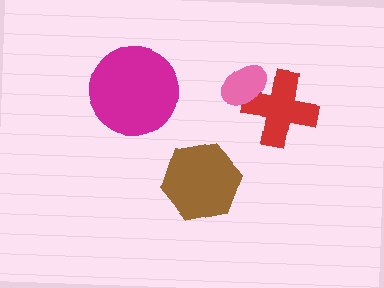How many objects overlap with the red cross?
1 object overlaps with the red cross.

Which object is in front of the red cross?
The pink ellipse is in front of the red cross.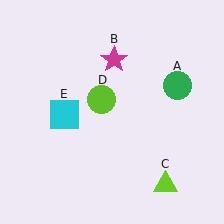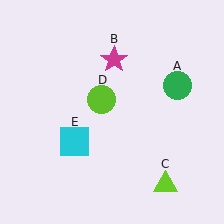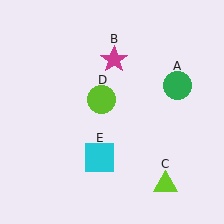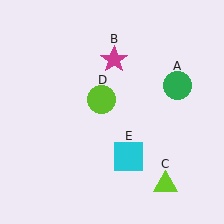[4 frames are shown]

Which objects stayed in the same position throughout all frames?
Green circle (object A) and magenta star (object B) and lime triangle (object C) and lime circle (object D) remained stationary.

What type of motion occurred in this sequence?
The cyan square (object E) rotated counterclockwise around the center of the scene.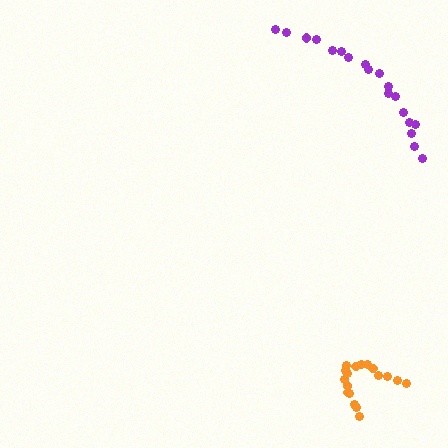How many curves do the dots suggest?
There are 2 distinct paths.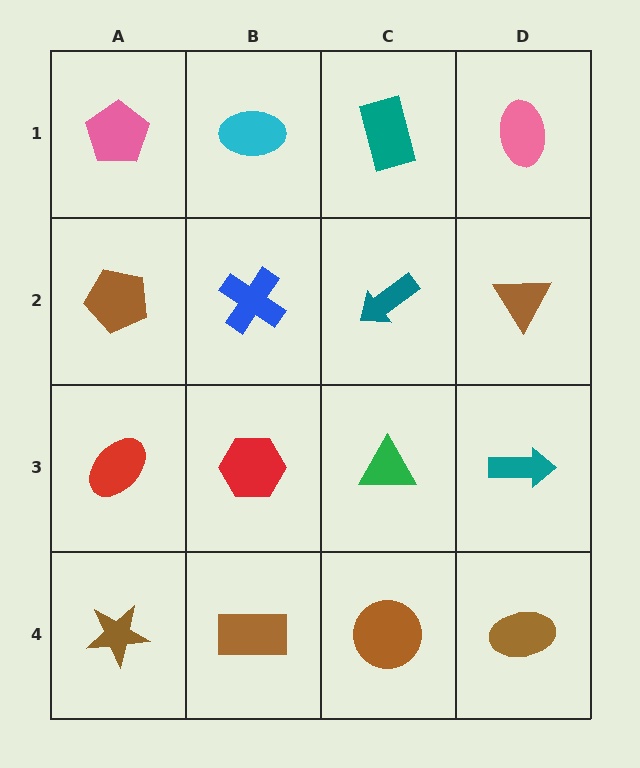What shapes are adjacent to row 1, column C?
A teal arrow (row 2, column C), a cyan ellipse (row 1, column B), a pink ellipse (row 1, column D).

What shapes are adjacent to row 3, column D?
A brown triangle (row 2, column D), a brown ellipse (row 4, column D), a green triangle (row 3, column C).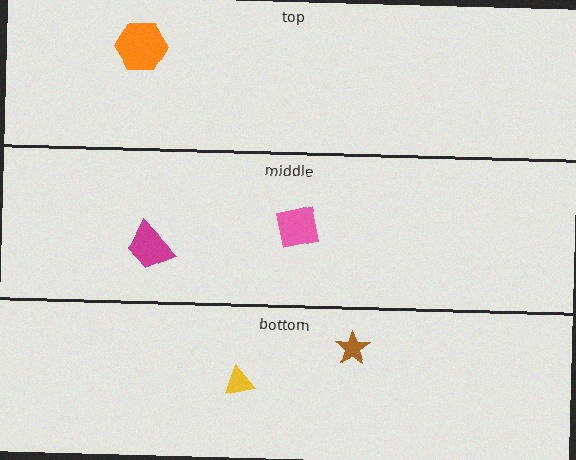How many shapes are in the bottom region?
2.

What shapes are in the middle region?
The magenta trapezoid, the pink square.